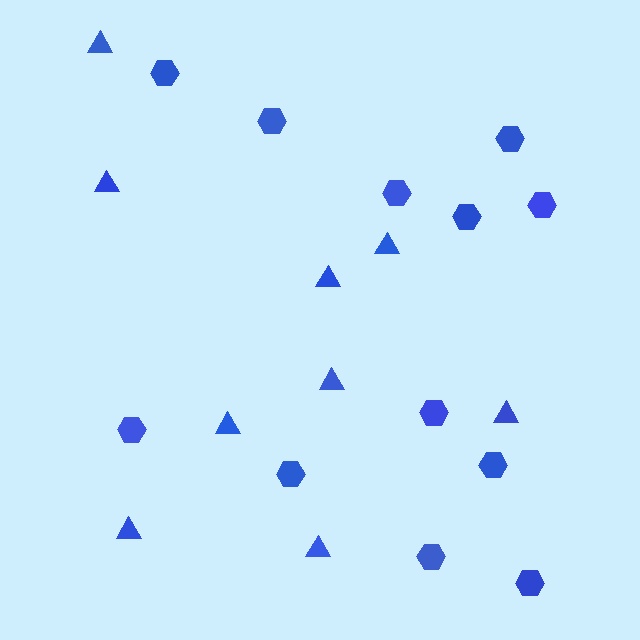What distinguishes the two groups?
There are 2 groups: one group of triangles (9) and one group of hexagons (12).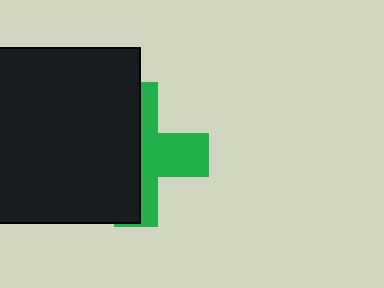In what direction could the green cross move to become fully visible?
The green cross could move right. That would shift it out from behind the black rectangle entirely.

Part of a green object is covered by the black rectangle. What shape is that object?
It is a cross.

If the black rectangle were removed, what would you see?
You would see the complete green cross.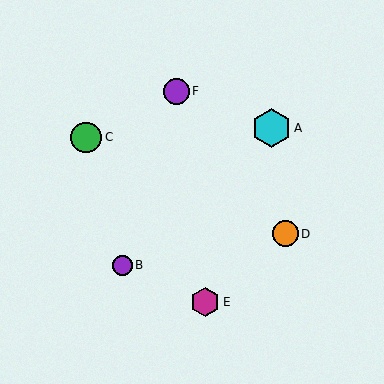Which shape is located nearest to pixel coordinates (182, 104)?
The purple circle (labeled F) at (176, 91) is nearest to that location.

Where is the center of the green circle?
The center of the green circle is at (86, 137).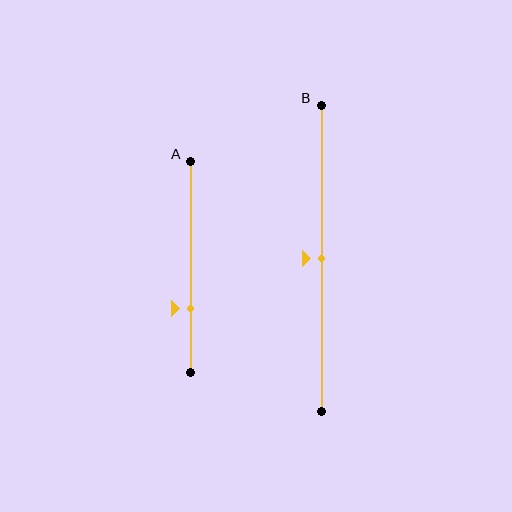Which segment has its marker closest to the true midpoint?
Segment B has its marker closest to the true midpoint.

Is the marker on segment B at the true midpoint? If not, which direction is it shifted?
Yes, the marker on segment B is at the true midpoint.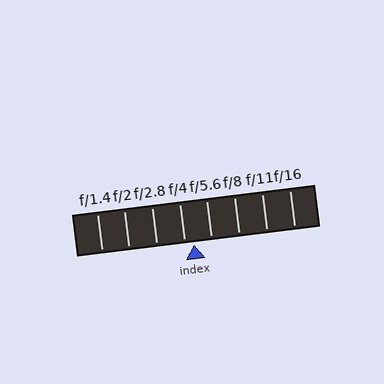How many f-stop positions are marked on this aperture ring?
There are 8 f-stop positions marked.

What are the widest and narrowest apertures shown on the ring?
The widest aperture shown is f/1.4 and the narrowest is f/16.